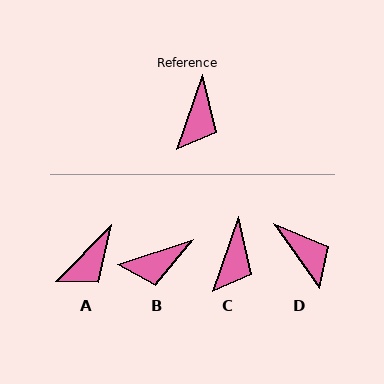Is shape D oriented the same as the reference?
No, it is off by about 55 degrees.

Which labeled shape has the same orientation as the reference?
C.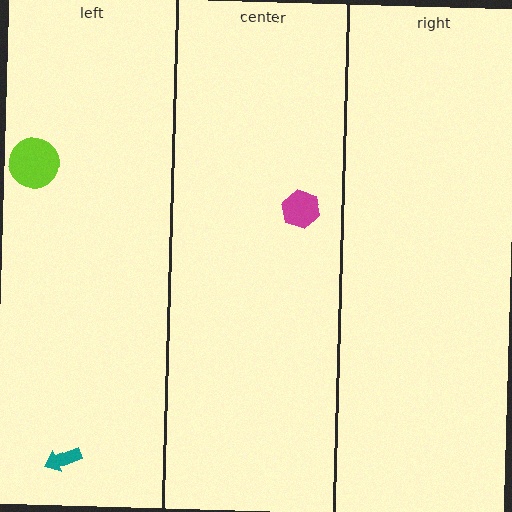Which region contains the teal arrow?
The left region.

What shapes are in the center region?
The magenta hexagon.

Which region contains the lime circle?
The left region.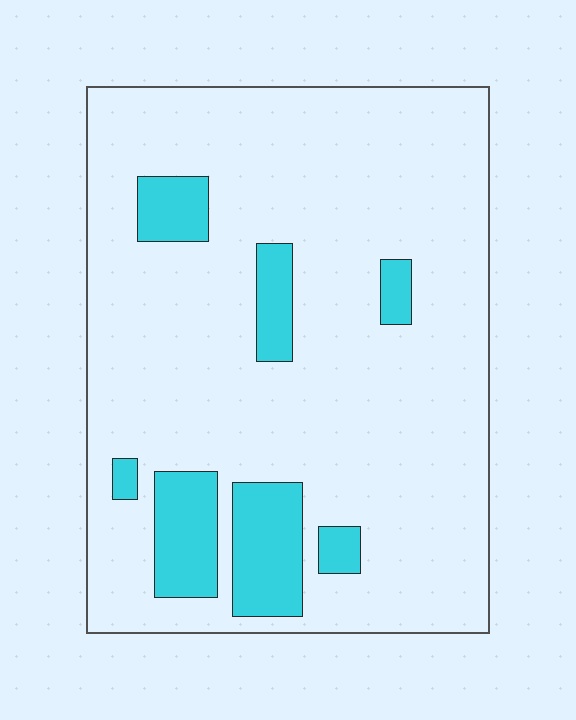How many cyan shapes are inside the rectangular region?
7.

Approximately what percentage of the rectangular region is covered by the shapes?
Approximately 15%.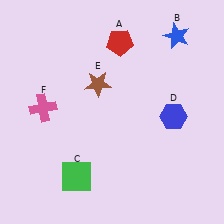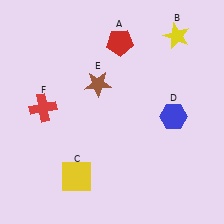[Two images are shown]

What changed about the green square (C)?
In Image 1, C is green. In Image 2, it changed to yellow.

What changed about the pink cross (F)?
In Image 1, F is pink. In Image 2, it changed to red.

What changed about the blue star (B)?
In Image 1, B is blue. In Image 2, it changed to yellow.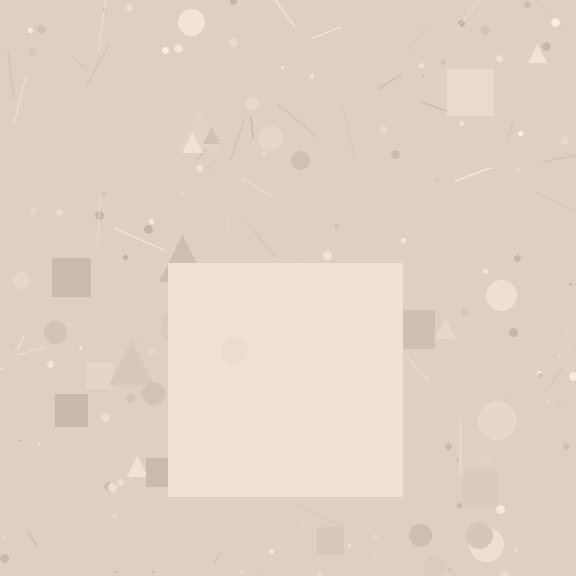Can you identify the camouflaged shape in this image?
The camouflaged shape is a square.